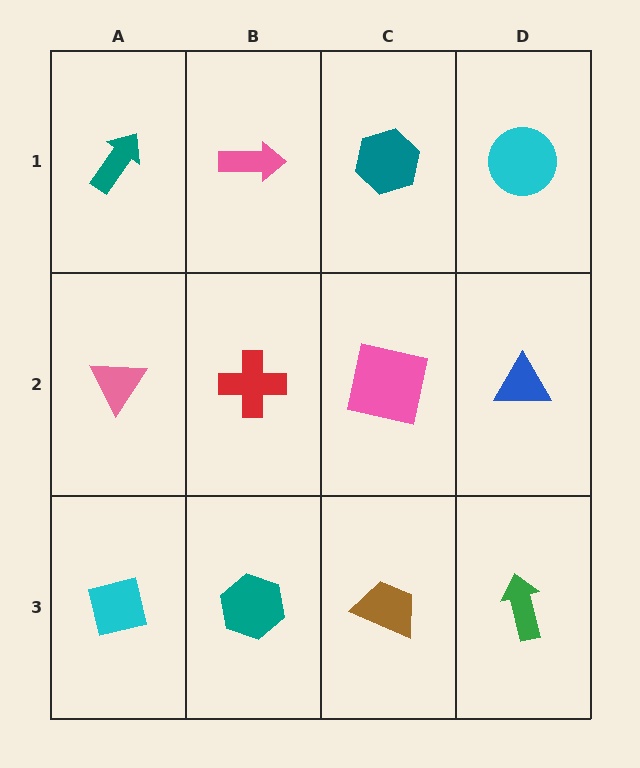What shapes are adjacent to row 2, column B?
A pink arrow (row 1, column B), a teal hexagon (row 3, column B), a pink triangle (row 2, column A), a pink square (row 2, column C).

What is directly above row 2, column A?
A teal arrow.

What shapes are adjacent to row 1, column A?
A pink triangle (row 2, column A), a pink arrow (row 1, column B).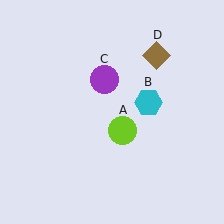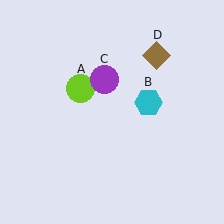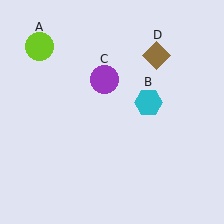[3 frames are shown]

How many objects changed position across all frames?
1 object changed position: lime circle (object A).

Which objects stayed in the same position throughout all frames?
Cyan hexagon (object B) and purple circle (object C) and brown diamond (object D) remained stationary.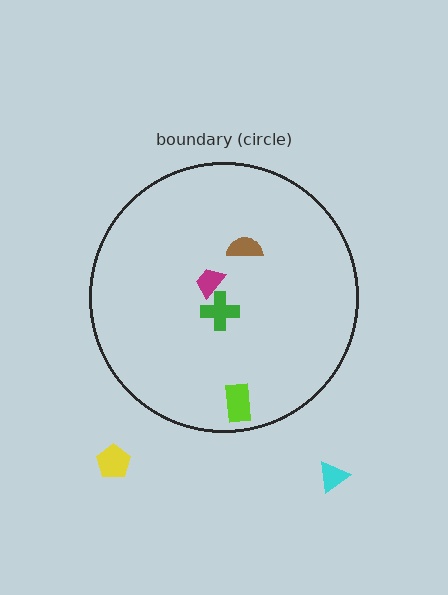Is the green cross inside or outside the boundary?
Inside.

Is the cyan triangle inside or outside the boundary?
Outside.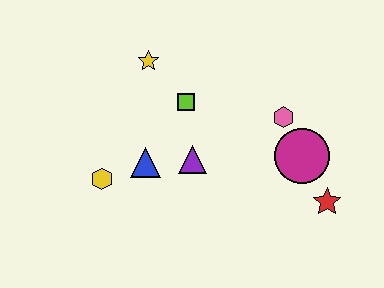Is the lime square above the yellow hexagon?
Yes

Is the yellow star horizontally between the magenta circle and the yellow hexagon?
Yes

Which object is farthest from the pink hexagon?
The yellow hexagon is farthest from the pink hexagon.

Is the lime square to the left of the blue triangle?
No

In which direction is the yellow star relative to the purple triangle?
The yellow star is above the purple triangle.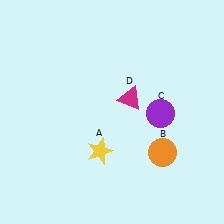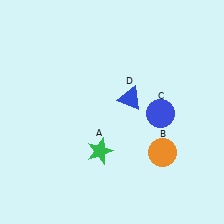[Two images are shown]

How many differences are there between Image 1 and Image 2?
There are 3 differences between the two images.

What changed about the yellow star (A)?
In Image 1, A is yellow. In Image 2, it changed to green.